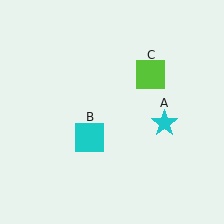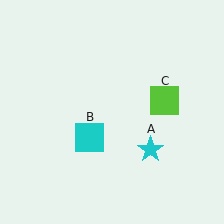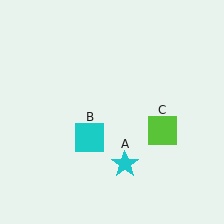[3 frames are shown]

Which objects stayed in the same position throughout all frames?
Cyan square (object B) remained stationary.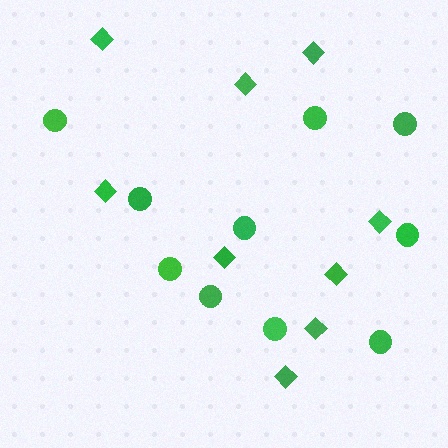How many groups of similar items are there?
There are 2 groups: one group of circles (10) and one group of diamonds (9).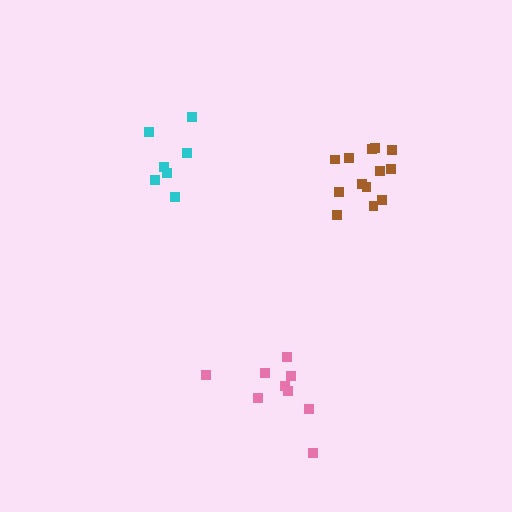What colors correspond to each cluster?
The clusters are colored: pink, brown, cyan.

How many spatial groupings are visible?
There are 3 spatial groupings.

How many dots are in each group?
Group 1: 9 dots, Group 2: 13 dots, Group 3: 7 dots (29 total).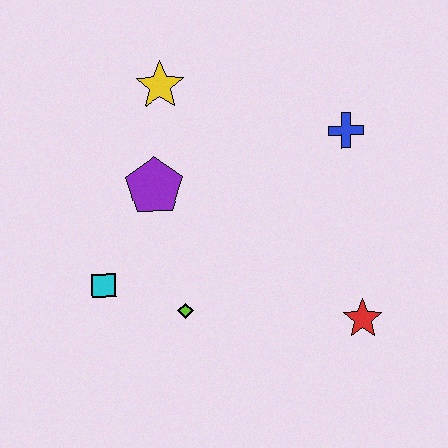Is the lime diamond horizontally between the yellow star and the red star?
Yes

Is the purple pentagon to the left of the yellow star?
Yes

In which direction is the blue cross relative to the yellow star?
The blue cross is to the right of the yellow star.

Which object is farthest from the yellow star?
The red star is farthest from the yellow star.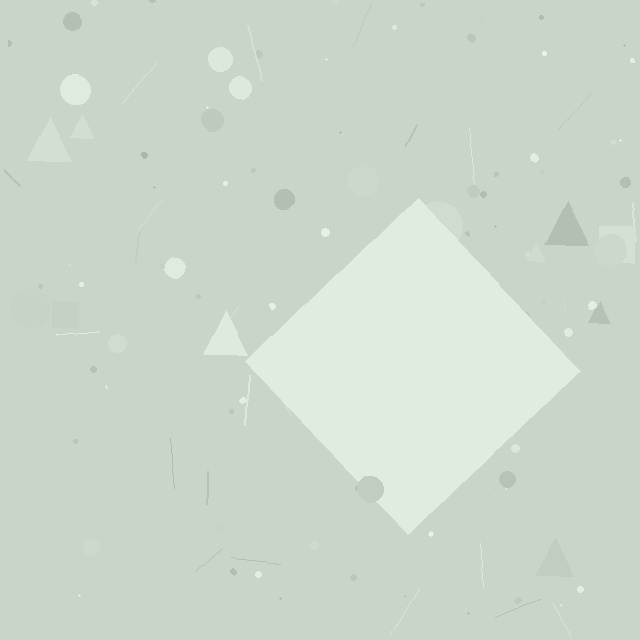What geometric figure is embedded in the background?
A diamond is embedded in the background.